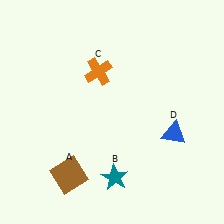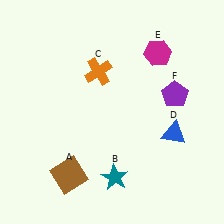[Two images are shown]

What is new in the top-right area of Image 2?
A purple pentagon (F) was added in the top-right area of Image 2.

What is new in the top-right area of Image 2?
A magenta hexagon (E) was added in the top-right area of Image 2.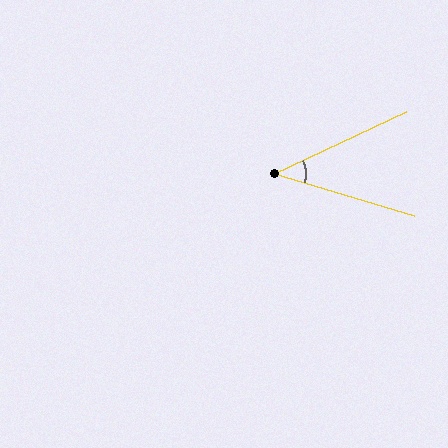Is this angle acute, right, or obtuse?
It is acute.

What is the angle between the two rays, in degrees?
Approximately 42 degrees.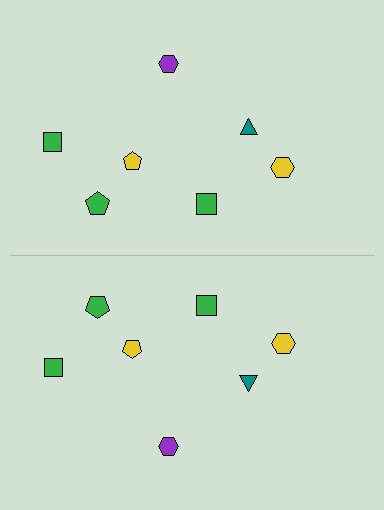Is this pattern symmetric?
Yes, this pattern has bilateral (reflection) symmetry.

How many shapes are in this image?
There are 14 shapes in this image.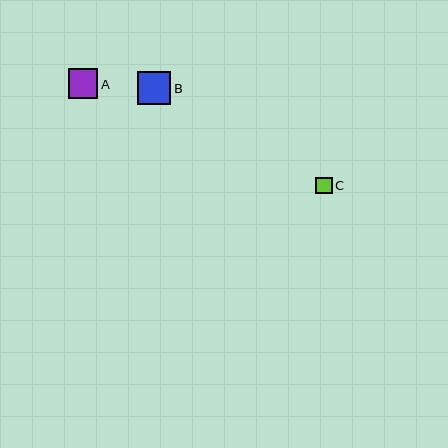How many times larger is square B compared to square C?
Square B is approximately 2.0 times the size of square C.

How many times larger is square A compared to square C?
Square A is approximately 1.8 times the size of square C.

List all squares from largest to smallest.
From largest to smallest: B, A, C.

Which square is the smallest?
Square C is the smallest with a size of approximately 16 pixels.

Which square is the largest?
Square B is the largest with a size of approximately 33 pixels.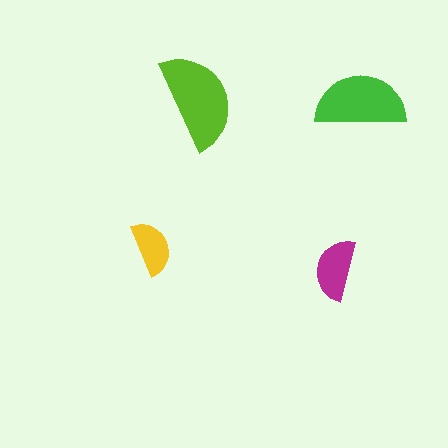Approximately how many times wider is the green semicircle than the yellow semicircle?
About 1.5 times wider.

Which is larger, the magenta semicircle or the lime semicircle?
The lime one.